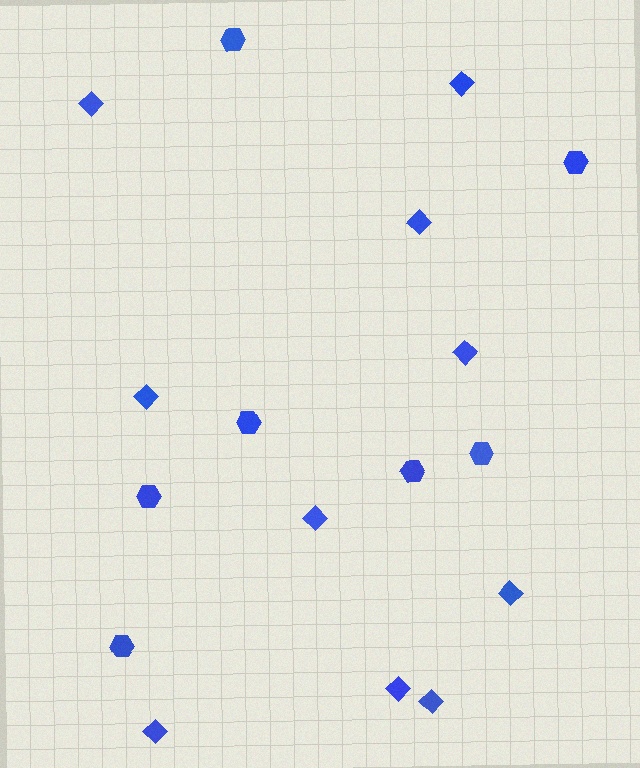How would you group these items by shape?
There are 2 groups: one group of diamonds (10) and one group of hexagons (7).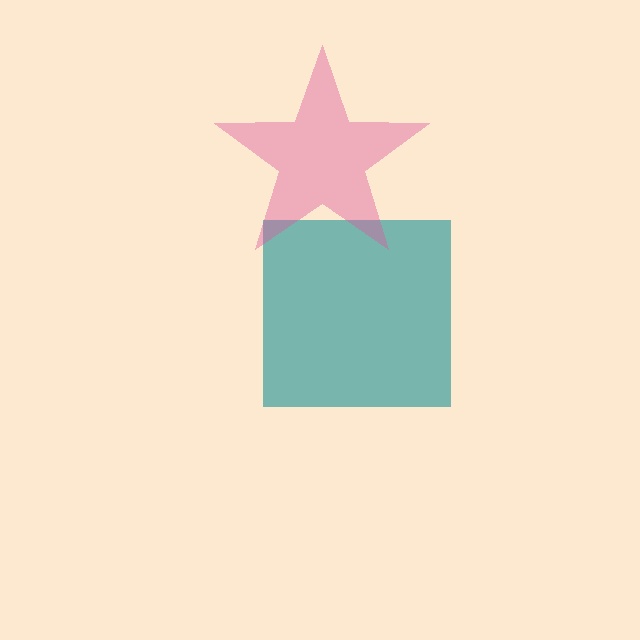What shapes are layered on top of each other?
The layered shapes are: a teal square, a pink star.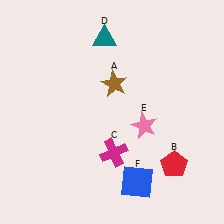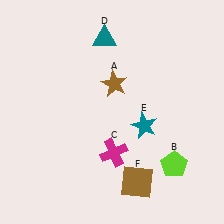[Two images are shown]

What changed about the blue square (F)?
In Image 1, F is blue. In Image 2, it changed to brown.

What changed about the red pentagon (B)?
In Image 1, B is red. In Image 2, it changed to lime.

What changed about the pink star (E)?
In Image 1, E is pink. In Image 2, it changed to teal.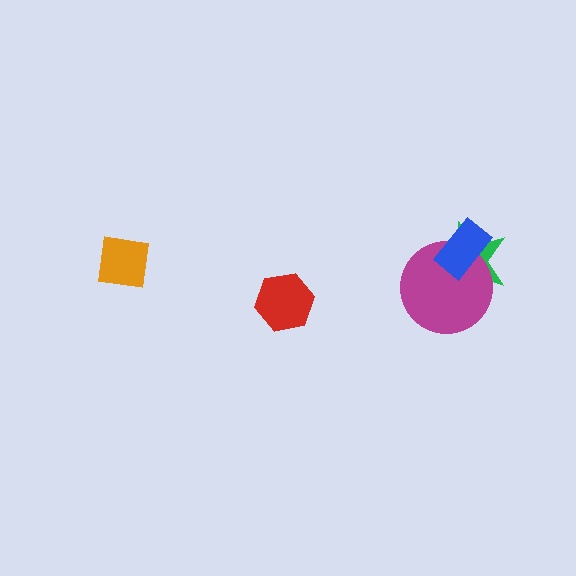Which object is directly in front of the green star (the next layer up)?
The magenta circle is directly in front of the green star.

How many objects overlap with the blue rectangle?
2 objects overlap with the blue rectangle.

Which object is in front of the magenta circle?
The blue rectangle is in front of the magenta circle.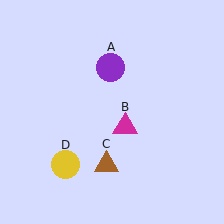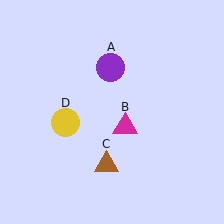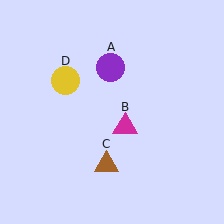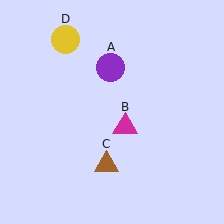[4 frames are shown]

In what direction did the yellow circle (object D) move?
The yellow circle (object D) moved up.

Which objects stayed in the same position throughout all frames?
Purple circle (object A) and magenta triangle (object B) and brown triangle (object C) remained stationary.